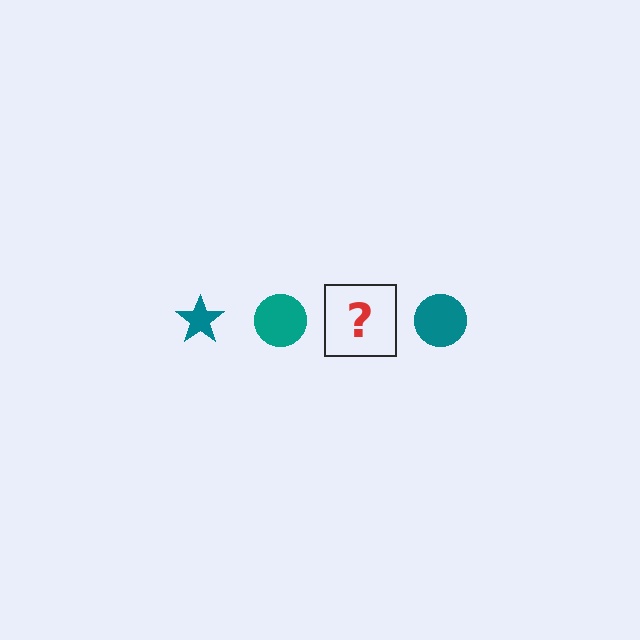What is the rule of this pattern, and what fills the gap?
The rule is that the pattern cycles through star, circle shapes in teal. The gap should be filled with a teal star.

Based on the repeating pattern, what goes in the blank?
The blank should be a teal star.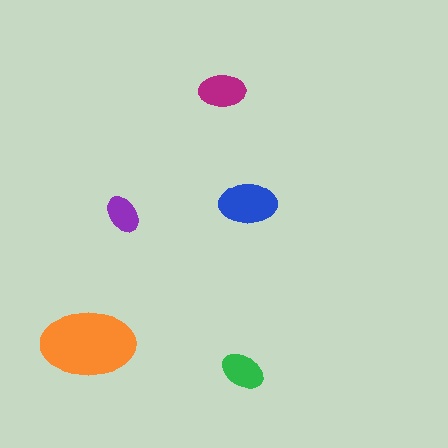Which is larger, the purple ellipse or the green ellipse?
The green one.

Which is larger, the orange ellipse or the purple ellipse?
The orange one.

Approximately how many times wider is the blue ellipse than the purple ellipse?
About 1.5 times wider.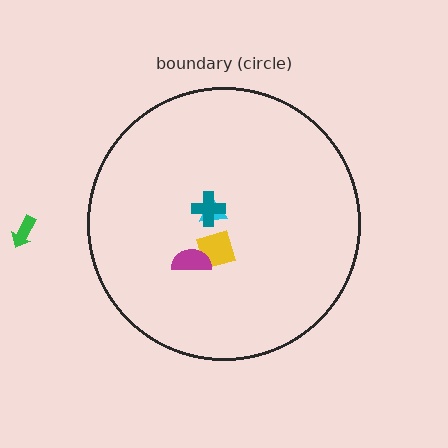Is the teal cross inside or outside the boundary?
Inside.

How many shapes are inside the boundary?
4 inside, 1 outside.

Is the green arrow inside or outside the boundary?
Outside.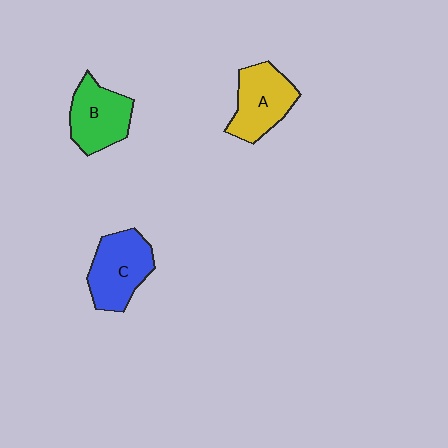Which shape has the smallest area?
Shape B (green).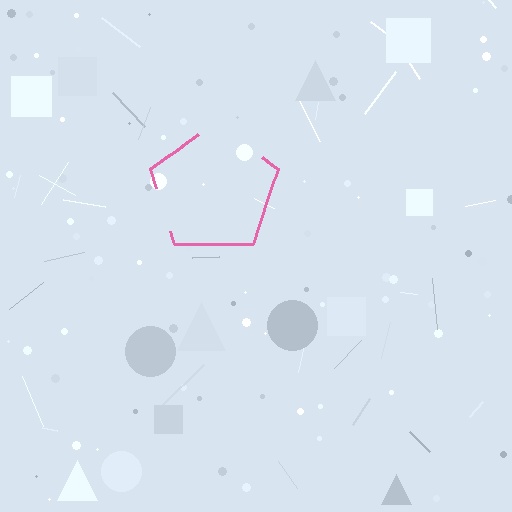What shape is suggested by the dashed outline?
The dashed outline suggests a pentagon.